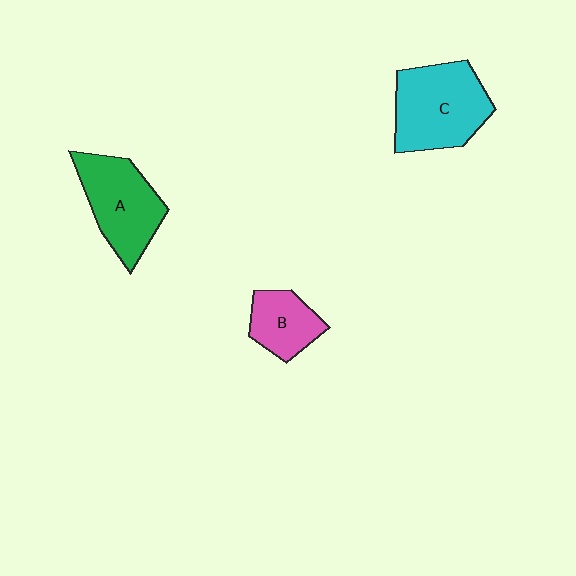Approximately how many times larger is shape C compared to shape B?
Approximately 1.9 times.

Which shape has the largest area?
Shape C (cyan).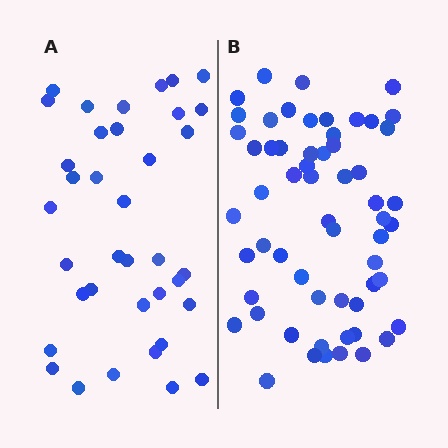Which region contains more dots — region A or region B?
Region B (the right region) has more dots.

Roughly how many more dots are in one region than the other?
Region B has approximately 20 more dots than region A.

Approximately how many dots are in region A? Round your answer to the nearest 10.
About 40 dots. (The exact count is 37, which rounds to 40.)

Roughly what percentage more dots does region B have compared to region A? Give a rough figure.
About 60% more.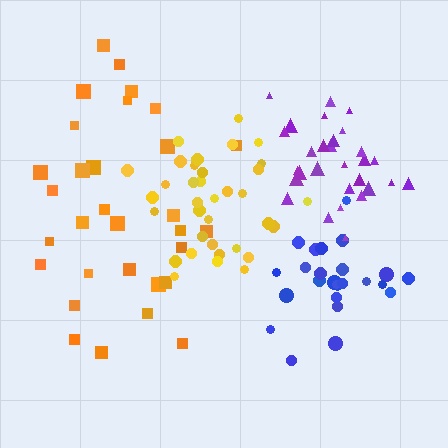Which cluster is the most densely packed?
Purple.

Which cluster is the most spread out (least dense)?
Orange.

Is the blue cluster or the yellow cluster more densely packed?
Yellow.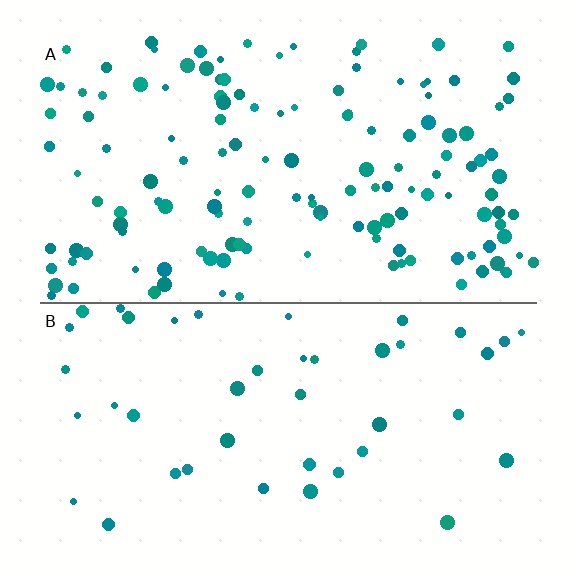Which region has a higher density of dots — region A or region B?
A (the top).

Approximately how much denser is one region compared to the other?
Approximately 3.3× — region A over region B.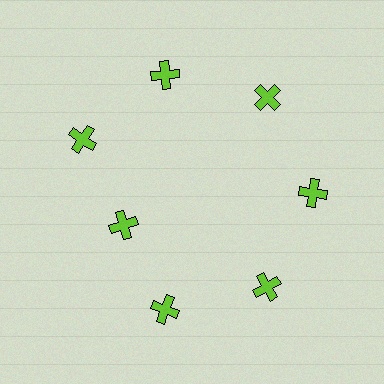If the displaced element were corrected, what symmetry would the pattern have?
It would have 7-fold rotational symmetry — the pattern would map onto itself every 51 degrees.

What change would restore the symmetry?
The symmetry would be restored by moving it outward, back onto the ring so that all 7 crosses sit at equal angles and equal distance from the center.